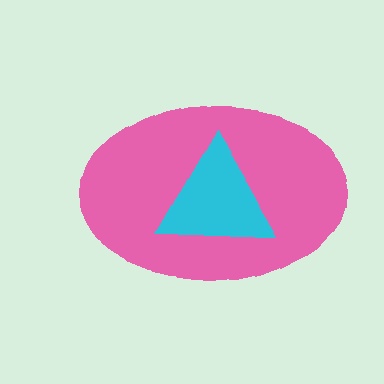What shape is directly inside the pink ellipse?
The cyan triangle.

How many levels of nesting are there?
2.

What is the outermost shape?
The pink ellipse.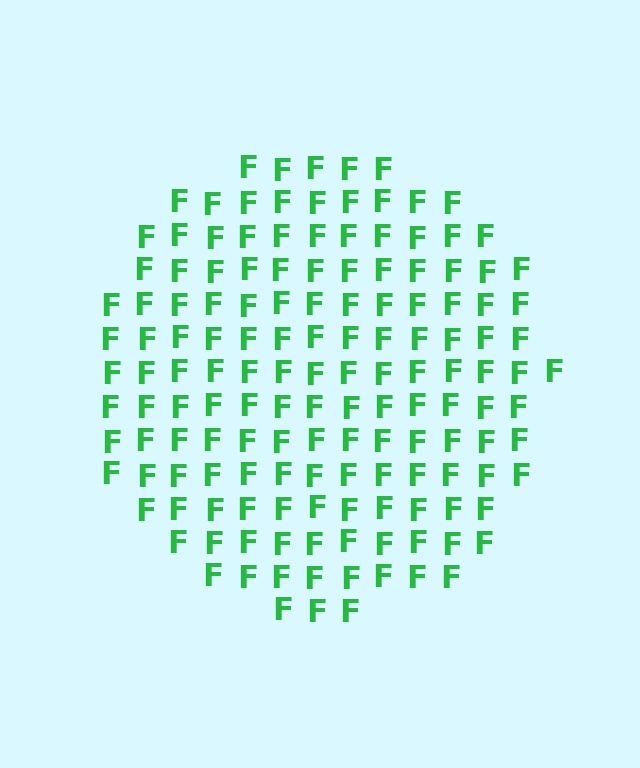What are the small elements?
The small elements are letter F's.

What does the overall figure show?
The overall figure shows a circle.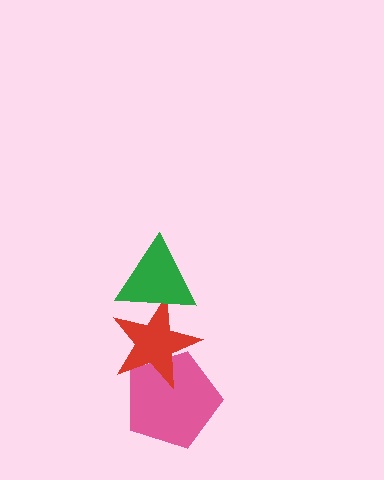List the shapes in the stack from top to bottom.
From top to bottom: the green triangle, the red star, the pink pentagon.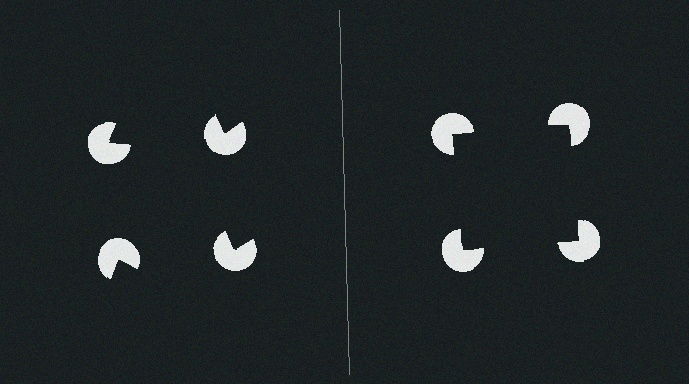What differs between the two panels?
The pac-man discs are positioned identically on both sides; only the wedge orientations differ. On the right they align to a square; on the left they are misaligned.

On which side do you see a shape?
An illusory square appears on the right side. On the left side the wedge cuts are rotated, so no coherent shape forms.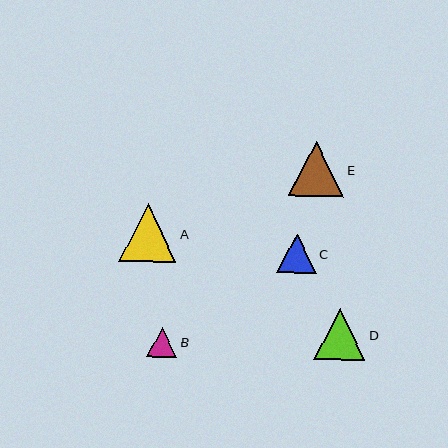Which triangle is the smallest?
Triangle B is the smallest with a size of approximately 30 pixels.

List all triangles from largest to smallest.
From largest to smallest: A, E, D, C, B.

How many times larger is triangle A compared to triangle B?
Triangle A is approximately 1.9 times the size of triangle B.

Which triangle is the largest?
Triangle A is the largest with a size of approximately 58 pixels.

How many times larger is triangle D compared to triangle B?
Triangle D is approximately 1.7 times the size of triangle B.